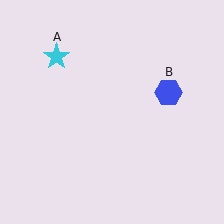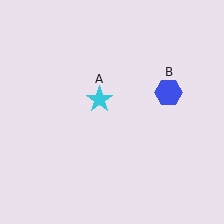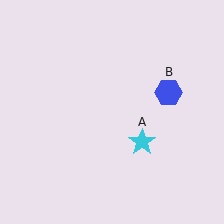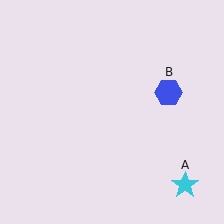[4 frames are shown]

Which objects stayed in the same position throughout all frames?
Blue hexagon (object B) remained stationary.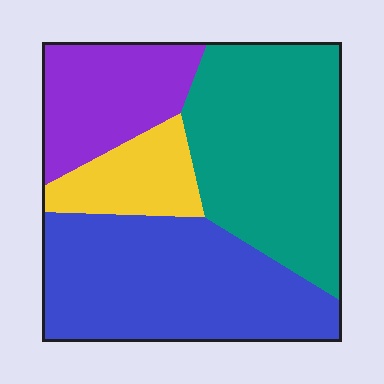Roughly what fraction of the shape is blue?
Blue covers 36% of the shape.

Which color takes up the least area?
Yellow, at roughly 10%.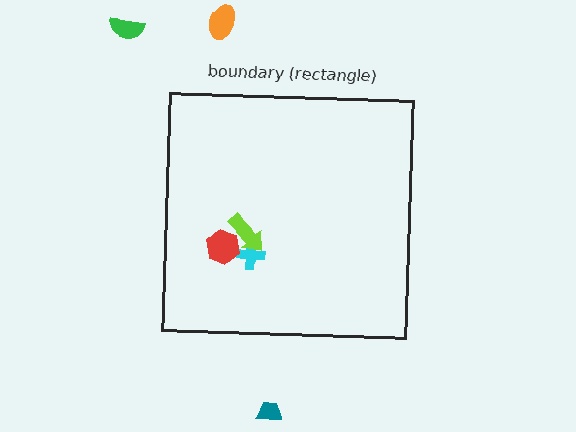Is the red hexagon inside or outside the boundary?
Inside.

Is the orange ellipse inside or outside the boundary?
Outside.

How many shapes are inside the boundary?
3 inside, 3 outside.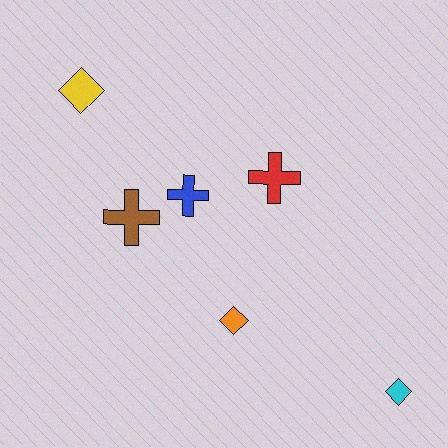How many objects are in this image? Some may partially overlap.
There are 6 objects.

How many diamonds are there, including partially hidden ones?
There are 3 diamonds.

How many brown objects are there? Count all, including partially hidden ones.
There is 1 brown object.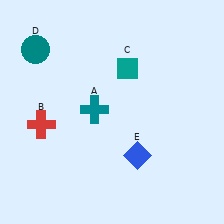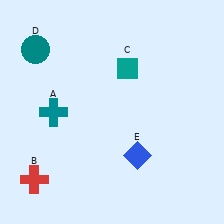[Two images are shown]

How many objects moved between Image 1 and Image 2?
2 objects moved between the two images.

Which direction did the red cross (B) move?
The red cross (B) moved down.